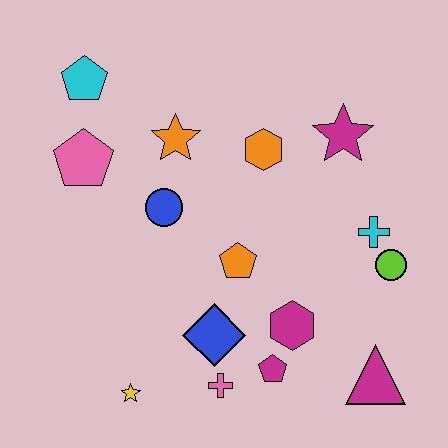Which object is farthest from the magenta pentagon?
The cyan pentagon is farthest from the magenta pentagon.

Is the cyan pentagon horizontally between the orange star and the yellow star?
No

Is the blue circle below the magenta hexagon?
No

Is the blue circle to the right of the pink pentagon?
Yes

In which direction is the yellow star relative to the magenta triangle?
The yellow star is to the left of the magenta triangle.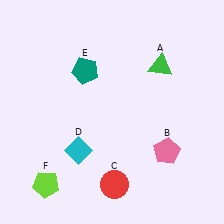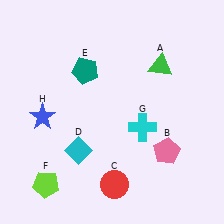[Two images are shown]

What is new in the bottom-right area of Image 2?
A cyan cross (G) was added in the bottom-right area of Image 2.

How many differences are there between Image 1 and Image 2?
There are 2 differences between the two images.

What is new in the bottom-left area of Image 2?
A blue star (H) was added in the bottom-left area of Image 2.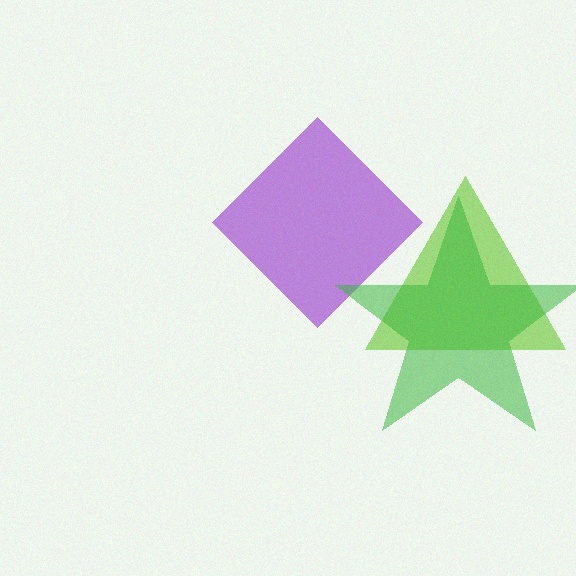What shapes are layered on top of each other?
The layered shapes are: a lime triangle, a purple diamond, a green star.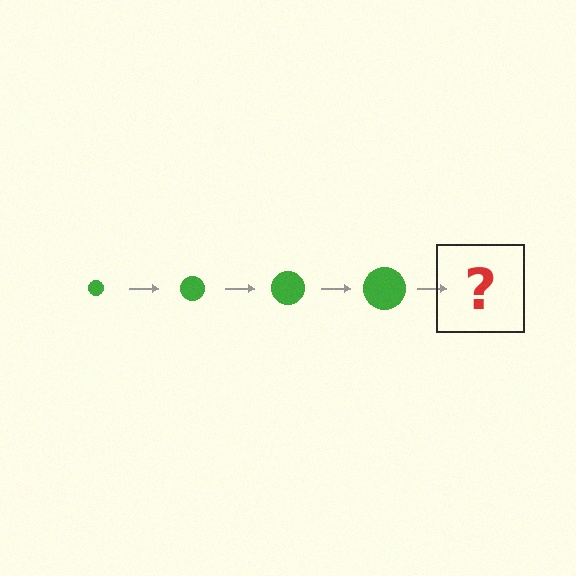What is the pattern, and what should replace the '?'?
The pattern is that the circle gets progressively larger each step. The '?' should be a green circle, larger than the previous one.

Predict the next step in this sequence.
The next step is a green circle, larger than the previous one.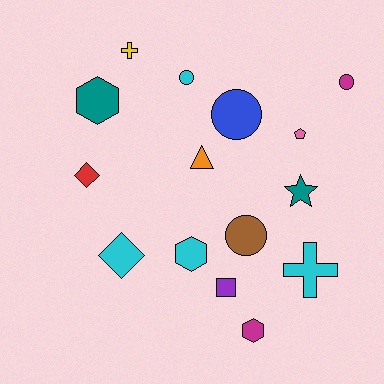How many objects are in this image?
There are 15 objects.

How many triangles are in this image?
There is 1 triangle.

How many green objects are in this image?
There are no green objects.